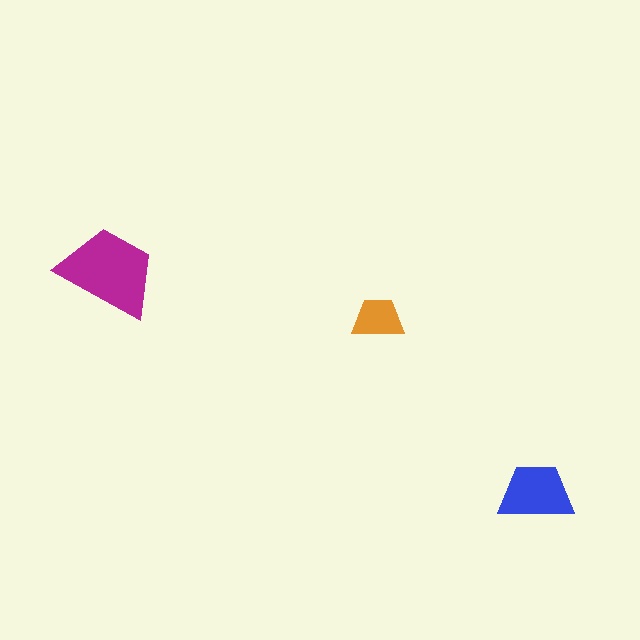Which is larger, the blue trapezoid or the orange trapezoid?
The blue one.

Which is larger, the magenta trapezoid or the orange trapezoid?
The magenta one.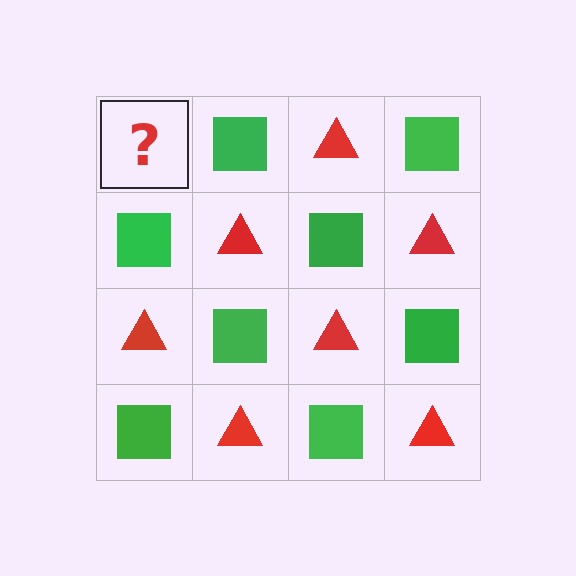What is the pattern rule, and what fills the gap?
The rule is that it alternates red triangle and green square in a checkerboard pattern. The gap should be filled with a red triangle.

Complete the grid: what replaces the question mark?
The question mark should be replaced with a red triangle.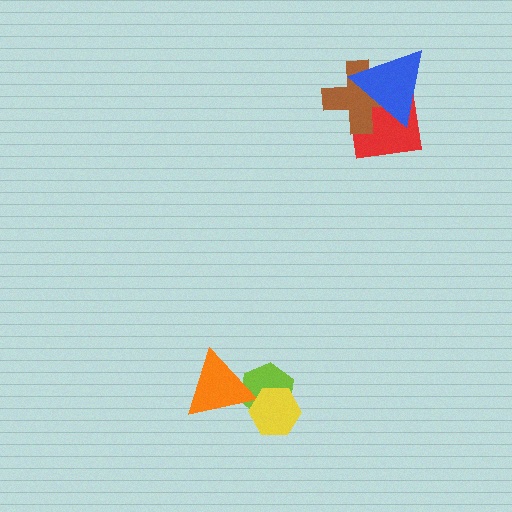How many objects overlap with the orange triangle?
1 object overlaps with the orange triangle.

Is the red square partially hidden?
Yes, it is partially covered by another shape.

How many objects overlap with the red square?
2 objects overlap with the red square.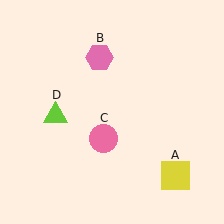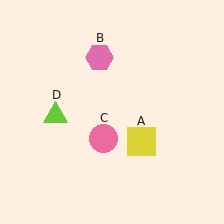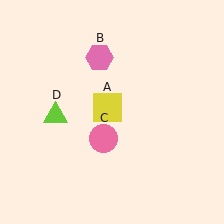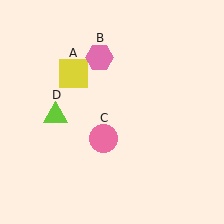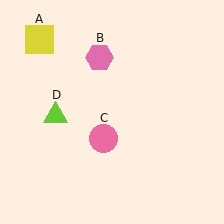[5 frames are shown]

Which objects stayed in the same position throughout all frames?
Pink hexagon (object B) and pink circle (object C) and lime triangle (object D) remained stationary.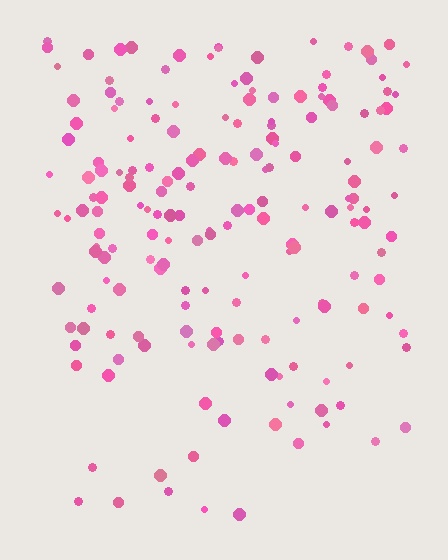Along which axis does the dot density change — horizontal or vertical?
Vertical.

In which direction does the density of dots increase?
From bottom to top, with the top side densest.